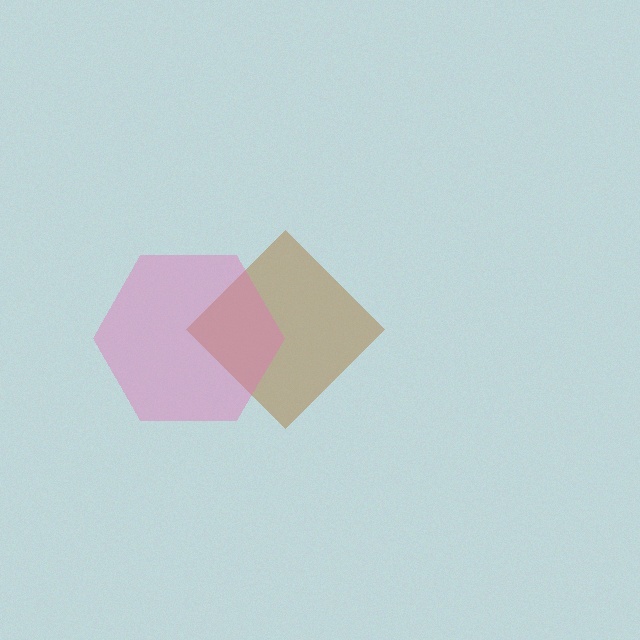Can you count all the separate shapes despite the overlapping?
Yes, there are 2 separate shapes.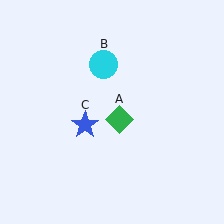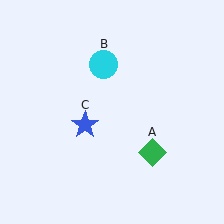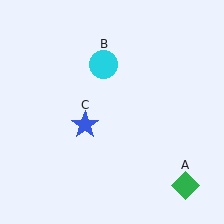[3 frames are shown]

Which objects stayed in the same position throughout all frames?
Cyan circle (object B) and blue star (object C) remained stationary.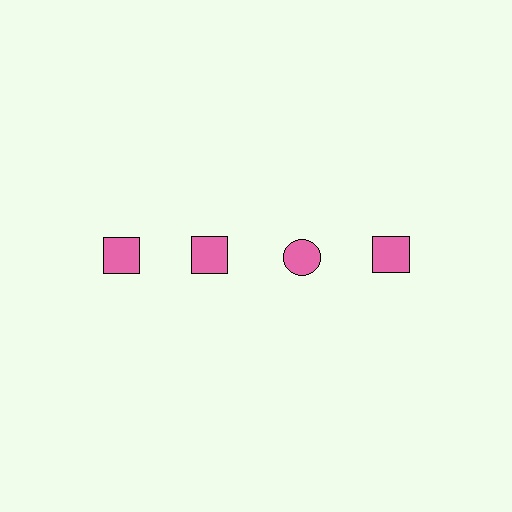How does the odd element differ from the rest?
It has a different shape: circle instead of square.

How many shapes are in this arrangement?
There are 4 shapes arranged in a grid pattern.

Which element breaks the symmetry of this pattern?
The pink circle in the top row, center column breaks the symmetry. All other shapes are pink squares.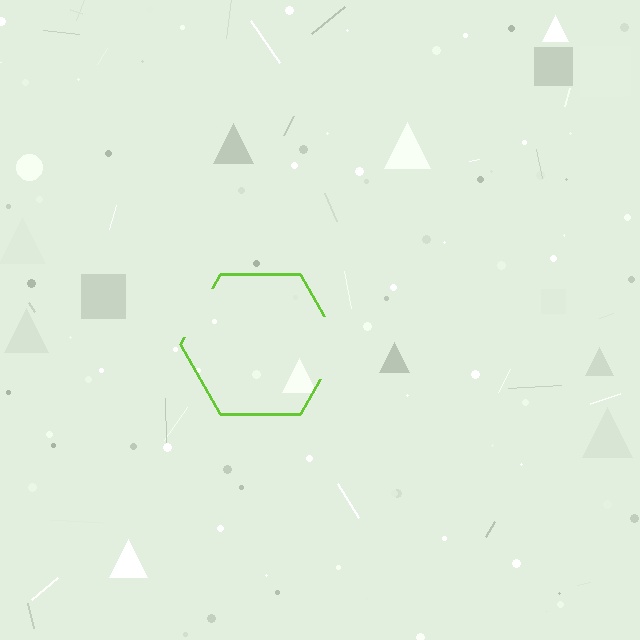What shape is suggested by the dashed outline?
The dashed outline suggests a hexagon.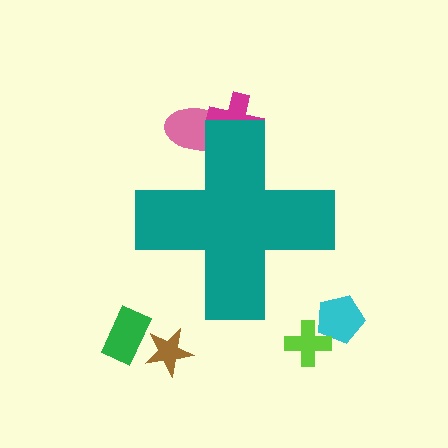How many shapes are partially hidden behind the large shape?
2 shapes are partially hidden.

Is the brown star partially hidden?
No, the brown star is fully visible.